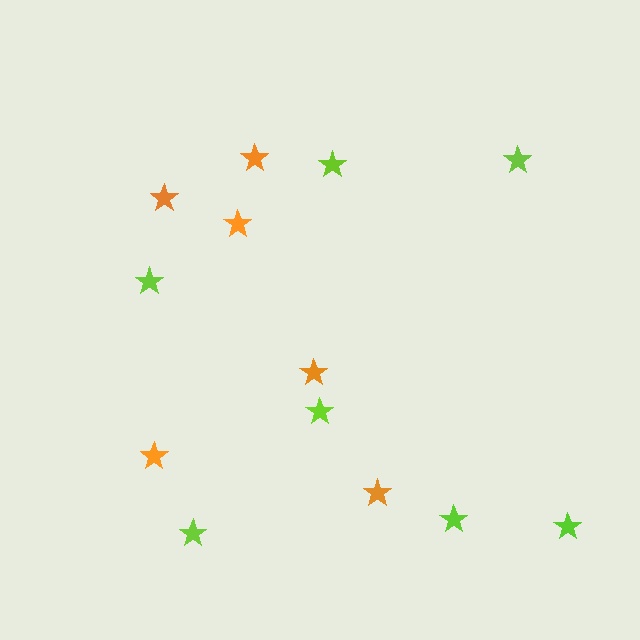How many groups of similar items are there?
There are 2 groups: one group of lime stars (7) and one group of orange stars (6).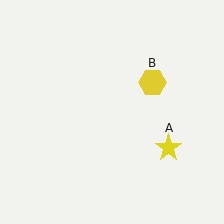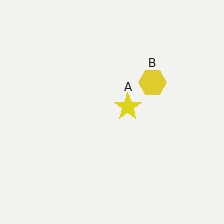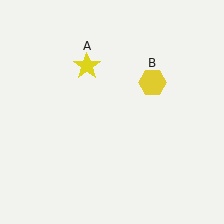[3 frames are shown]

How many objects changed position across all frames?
1 object changed position: yellow star (object A).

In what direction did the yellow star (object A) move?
The yellow star (object A) moved up and to the left.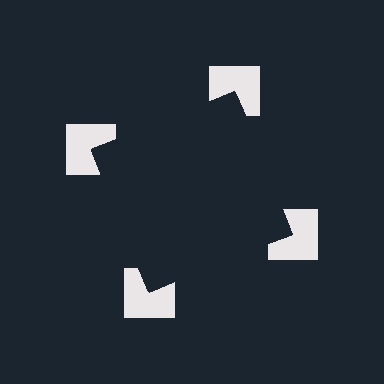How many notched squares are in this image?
There are 4 — one at each vertex of the illusory square.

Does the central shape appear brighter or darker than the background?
It typically appears slightly darker than the background, even though no actual brightness change is drawn.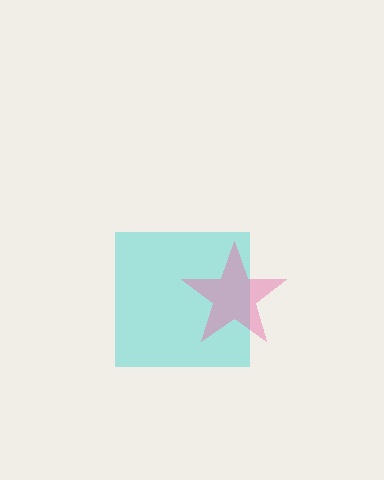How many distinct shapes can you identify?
There are 2 distinct shapes: a cyan square, a pink star.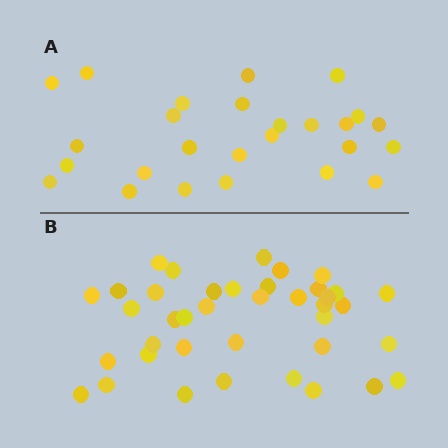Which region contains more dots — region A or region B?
Region B (the bottom region) has more dots.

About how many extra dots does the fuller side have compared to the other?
Region B has approximately 15 more dots than region A.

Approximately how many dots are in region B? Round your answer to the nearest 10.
About 40 dots. (The exact count is 39, which rounds to 40.)